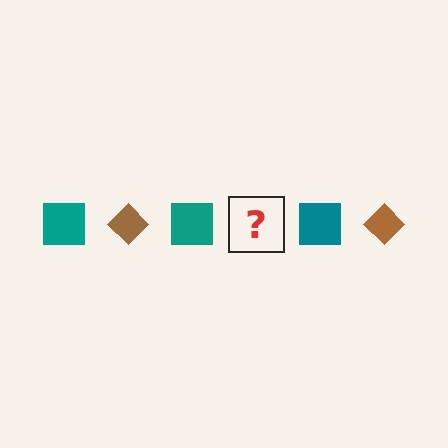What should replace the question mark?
The question mark should be replaced with a brown diamond.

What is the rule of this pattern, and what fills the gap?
The rule is that the pattern alternates between teal square and brown diamond. The gap should be filled with a brown diamond.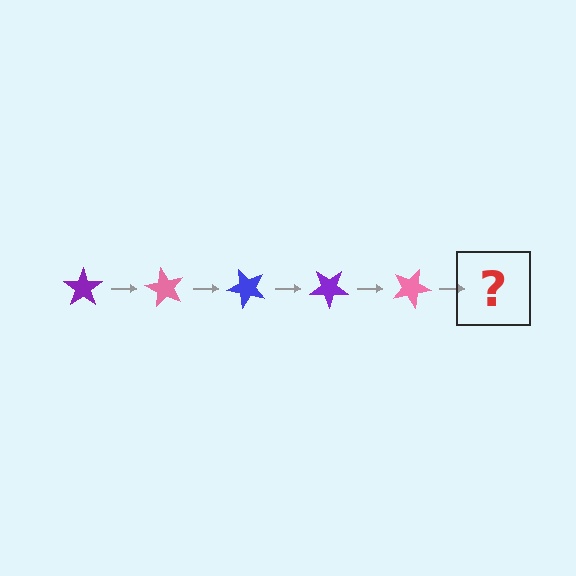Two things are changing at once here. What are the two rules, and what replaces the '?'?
The two rules are that it rotates 60 degrees each step and the color cycles through purple, pink, and blue. The '?' should be a blue star, rotated 300 degrees from the start.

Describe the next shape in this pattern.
It should be a blue star, rotated 300 degrees from the start.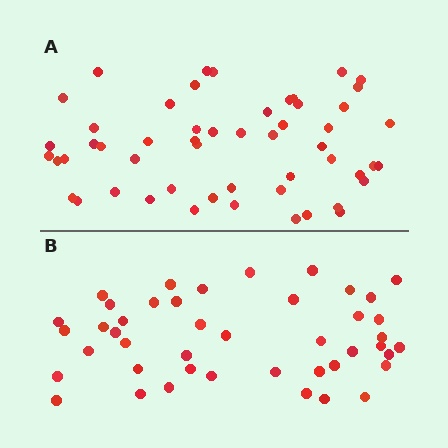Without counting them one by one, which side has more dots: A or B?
Region A (the top region) has more dots.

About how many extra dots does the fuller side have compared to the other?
Region A has roughly 8 or so more dots than region B.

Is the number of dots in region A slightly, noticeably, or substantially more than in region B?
Region A has only slightly more — the two regions are fairly close. The ratio is roughly 1.2 to 1.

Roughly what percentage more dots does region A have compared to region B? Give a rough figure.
About 20% more.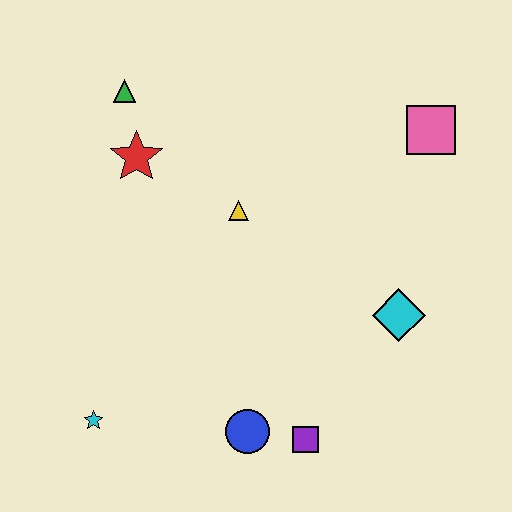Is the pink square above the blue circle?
Yes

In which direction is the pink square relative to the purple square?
The pink square is above the purple square.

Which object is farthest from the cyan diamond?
The green triangle is farthest from the cyan diamond.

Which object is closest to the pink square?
The cyan diamond is closest to the pink square.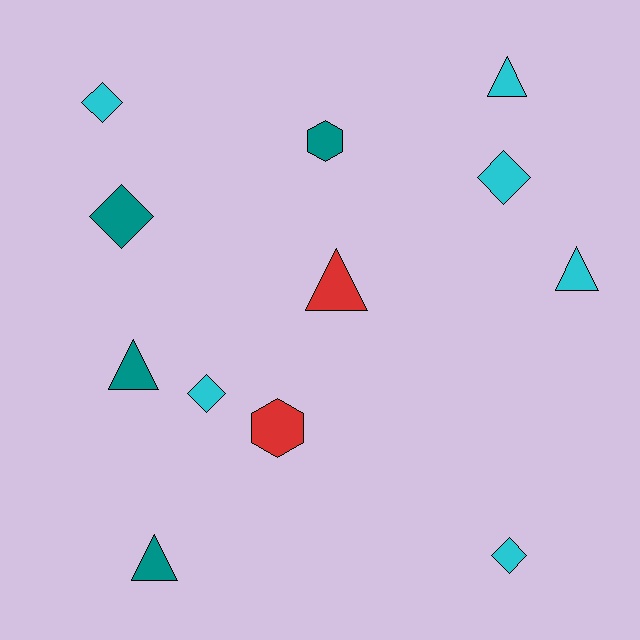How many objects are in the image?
There are 12 objects.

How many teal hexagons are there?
There is 1 teal hexagon.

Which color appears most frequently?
Cyan, with 6 objects.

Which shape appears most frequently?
Diamond, with 5 objects.